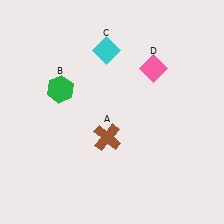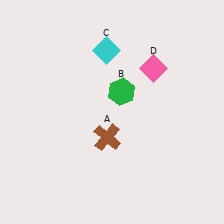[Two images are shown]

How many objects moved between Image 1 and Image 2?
1 object moved between the two images.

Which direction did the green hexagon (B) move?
The green hexagon (B) moved right.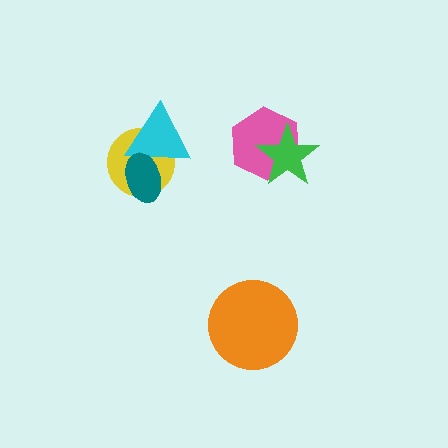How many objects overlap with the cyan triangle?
2 objects overlap with the cyan triangle.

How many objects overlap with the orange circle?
0 objects overlap with the orange circle.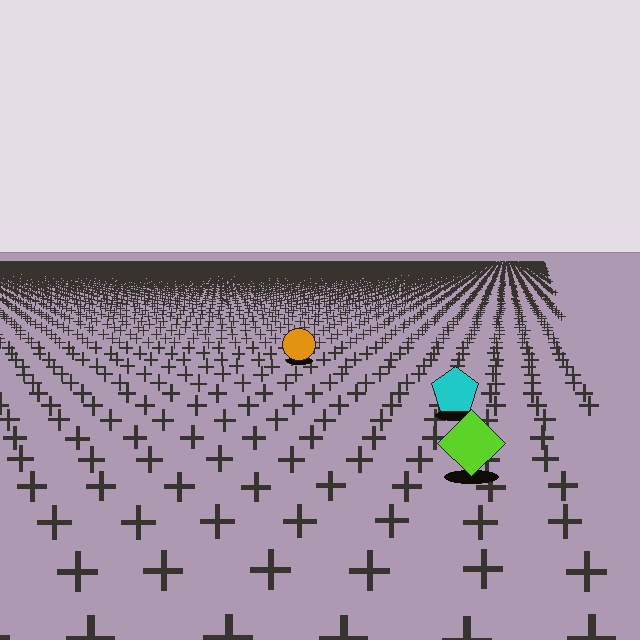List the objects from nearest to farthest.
From nearest to farthest: the lime diamond, the cyan pentagon, the orange circle.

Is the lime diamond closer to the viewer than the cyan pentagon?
Yes. The lime diamond is closer — you can tell from the texture gradient: the ground texture is coarser near it.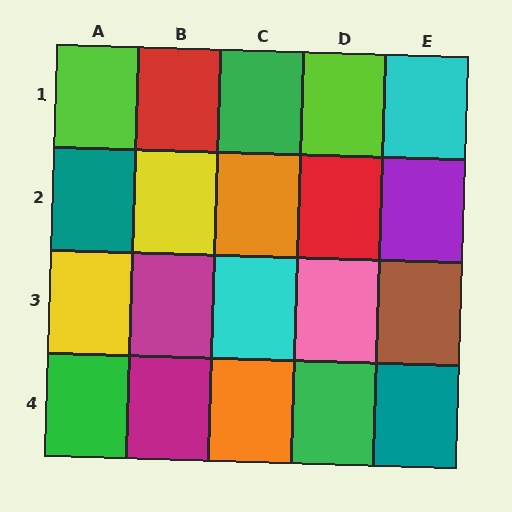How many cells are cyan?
2 cells are cyan.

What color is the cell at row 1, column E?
Cyan.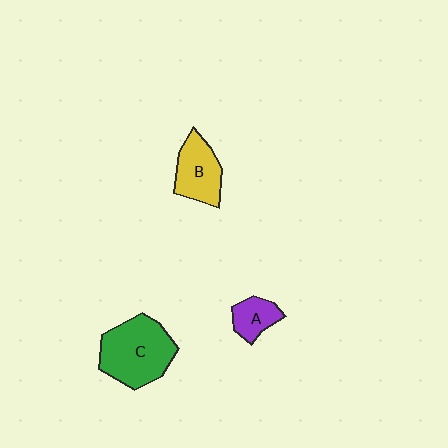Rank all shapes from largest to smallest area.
From largest to smallest: C (green), B (yellow), A (purple).